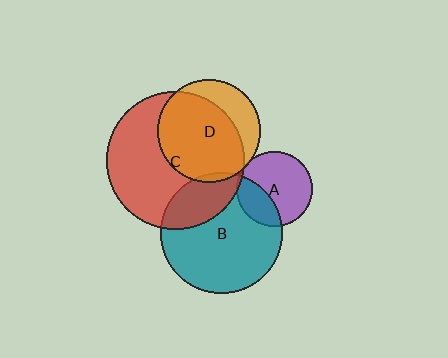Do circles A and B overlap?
Yes.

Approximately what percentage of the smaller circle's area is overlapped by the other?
Approximately 30%.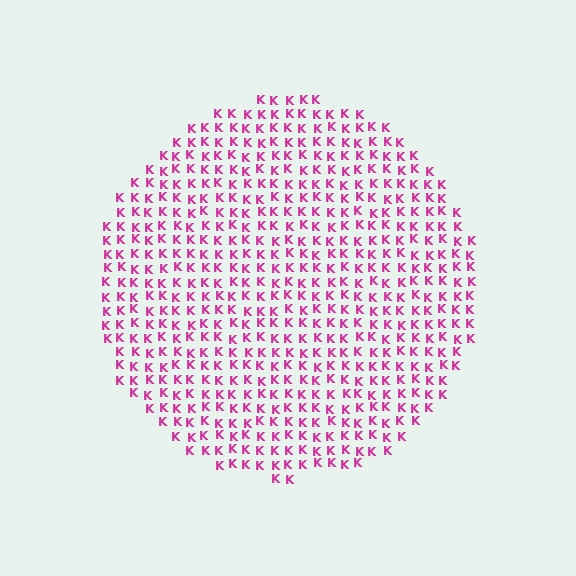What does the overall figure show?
The overall figure shows a circle.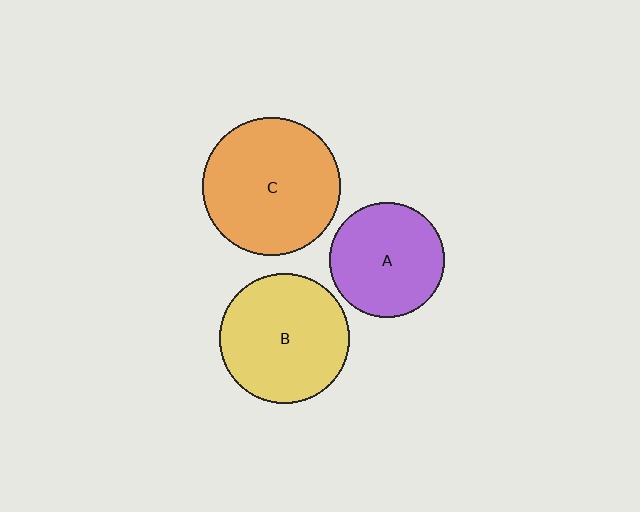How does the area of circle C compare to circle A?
Approximately 1.4 times.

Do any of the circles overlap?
No, none of the circles overlap.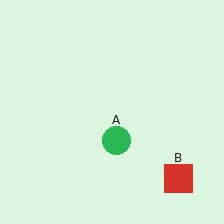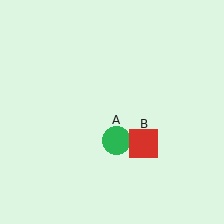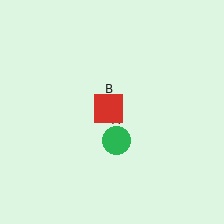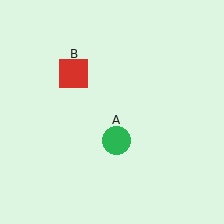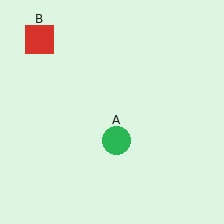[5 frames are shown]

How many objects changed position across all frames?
1 object changed position: red square (object B).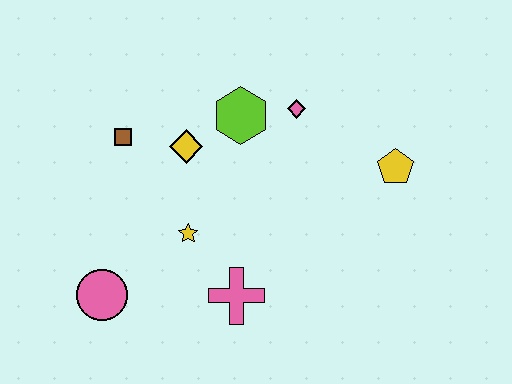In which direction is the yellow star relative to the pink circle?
The yellow star is to the right of the pink circle.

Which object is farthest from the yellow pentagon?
The pink circle is farthest from the yellow pentagon.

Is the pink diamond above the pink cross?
Yes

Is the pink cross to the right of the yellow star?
Yes